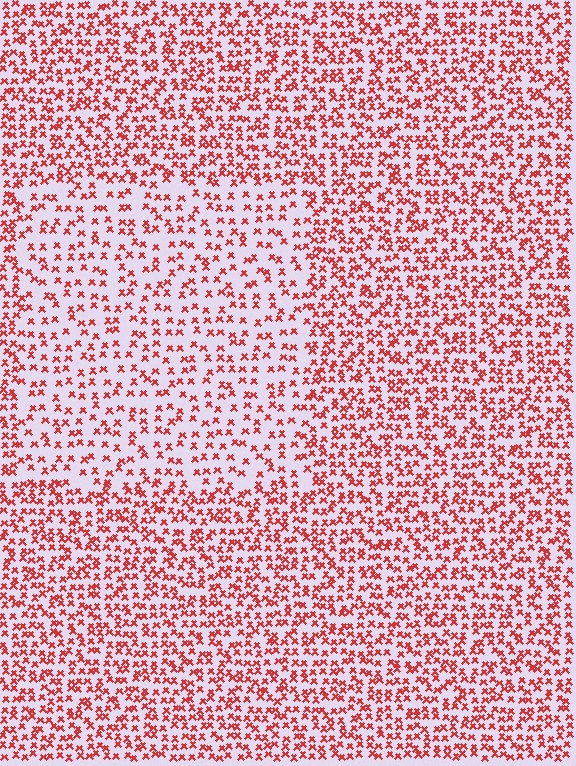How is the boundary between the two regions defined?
The boundary is defined by a change in element density (approximately 1.8x ratio). All elements are the same color, size, and shape.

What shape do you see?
I see a rectangle.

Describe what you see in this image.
The image contains small red elements arranged at two different densities. A rectangle-shaped region is visible where the elements are less densely packed than the surrounding area.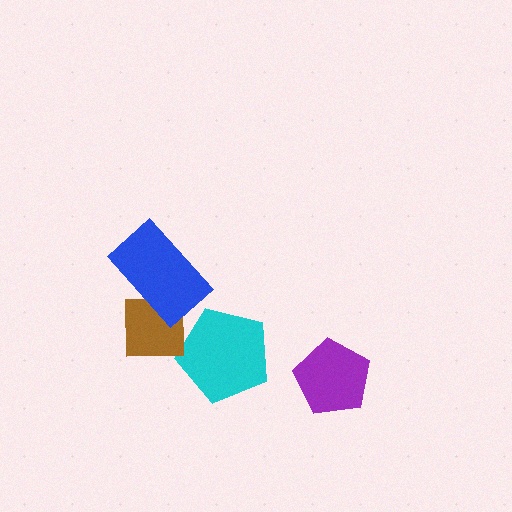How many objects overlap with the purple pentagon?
0 objects overlap with the purple pentagon.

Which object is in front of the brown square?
The blue rectangle is in front of the brown square.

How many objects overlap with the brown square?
1 object overlaps with the brown square.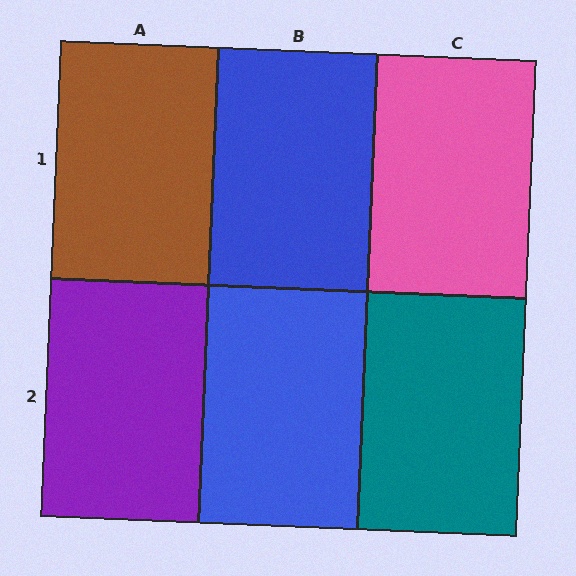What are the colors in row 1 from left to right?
Brown, blue, pink.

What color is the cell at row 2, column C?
Teal.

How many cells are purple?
1 cell is purple.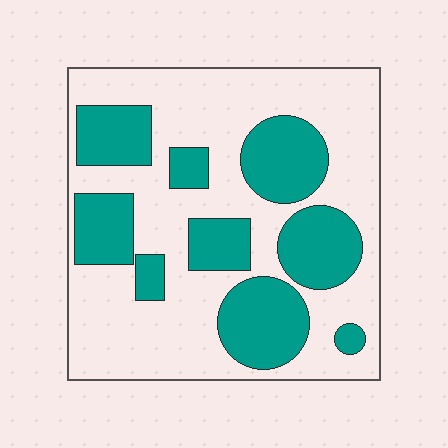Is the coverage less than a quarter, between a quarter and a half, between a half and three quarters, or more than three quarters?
Between a quarter and a half.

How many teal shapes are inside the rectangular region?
9.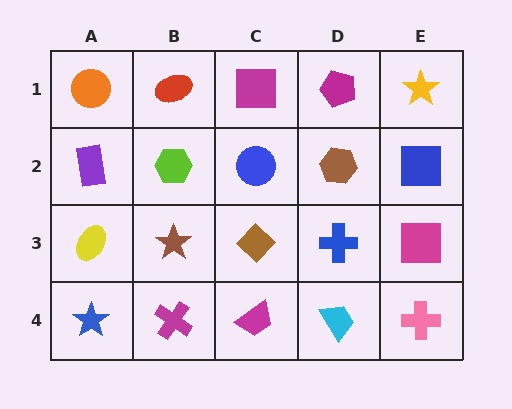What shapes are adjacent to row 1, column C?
A blue circle (row 2, column C), a red ellipse (row 1, column B), a magenta pentagon (row 1, column D).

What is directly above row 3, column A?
A purple rectangle.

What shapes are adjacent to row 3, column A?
A purple rectangle (row 2, column A), a blue star (row 4, column A), a brown star (row 3, column B).